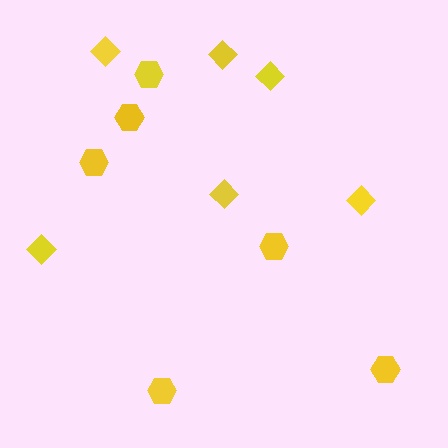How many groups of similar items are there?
There are 2 groups: one group of diamonds (6) and one group of hexagons (6).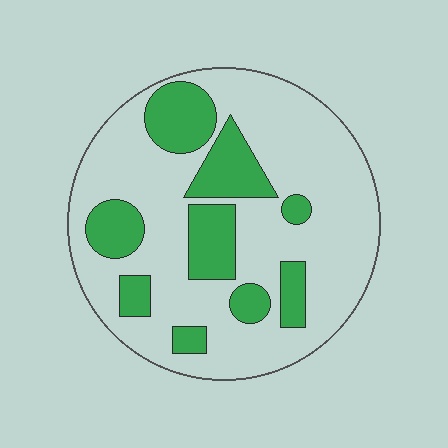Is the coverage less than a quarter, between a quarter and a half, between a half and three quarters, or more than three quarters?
Between a quarter and a half.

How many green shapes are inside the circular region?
9.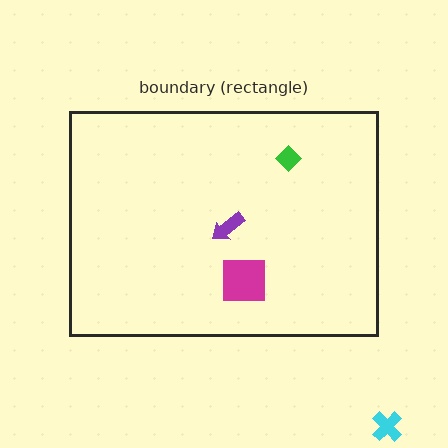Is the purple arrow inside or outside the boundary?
Inside.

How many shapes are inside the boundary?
3 inside, 1 outside.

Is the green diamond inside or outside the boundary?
Inside.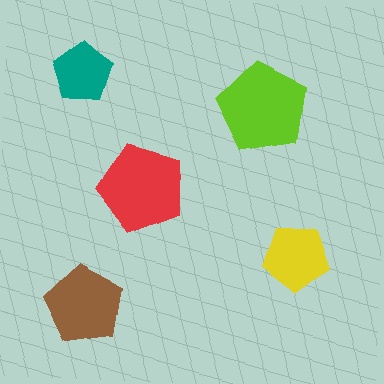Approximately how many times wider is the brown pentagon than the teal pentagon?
About 1.5 times wider.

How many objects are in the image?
There are 5 objects in the image.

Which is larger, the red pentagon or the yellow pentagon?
The red one.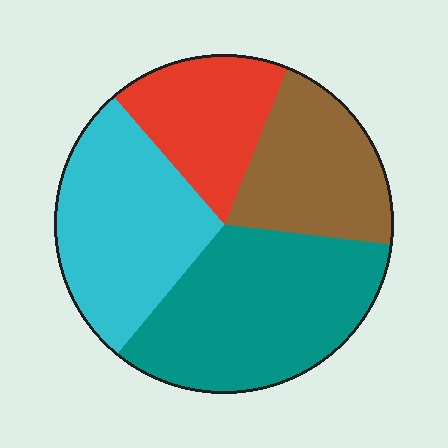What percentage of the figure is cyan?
Cyan takes up between a quarter and a half of the figure.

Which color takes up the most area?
Teal, at roughly 35%.